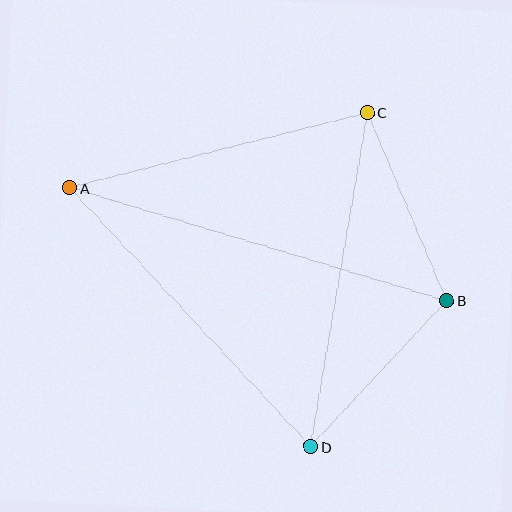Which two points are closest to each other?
Points B and D are closest to each other.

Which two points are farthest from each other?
Points A and B are farthest from each other.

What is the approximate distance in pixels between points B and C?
The distance between B and C is approximately 204 pixels.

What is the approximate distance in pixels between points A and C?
The distance between A and C is approximately 307 pixels.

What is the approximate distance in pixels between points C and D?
The distance between C and D is approximately 339 pixels.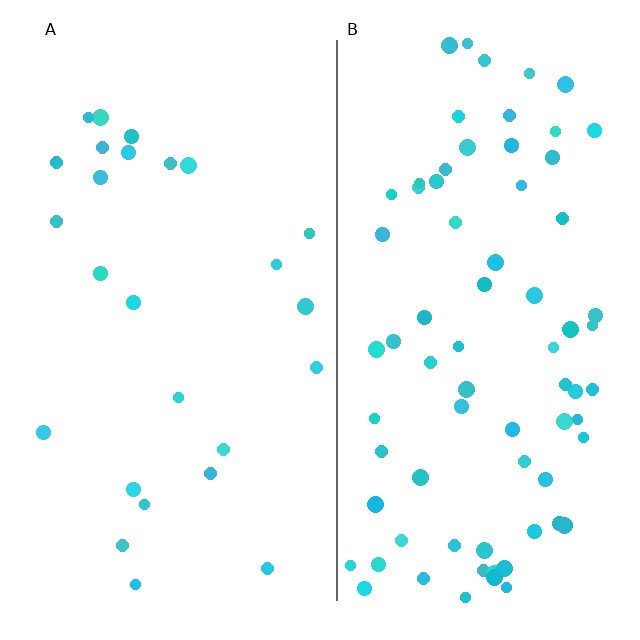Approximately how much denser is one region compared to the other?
Approximately 2.9× — region B over region A.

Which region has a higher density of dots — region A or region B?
B (the right).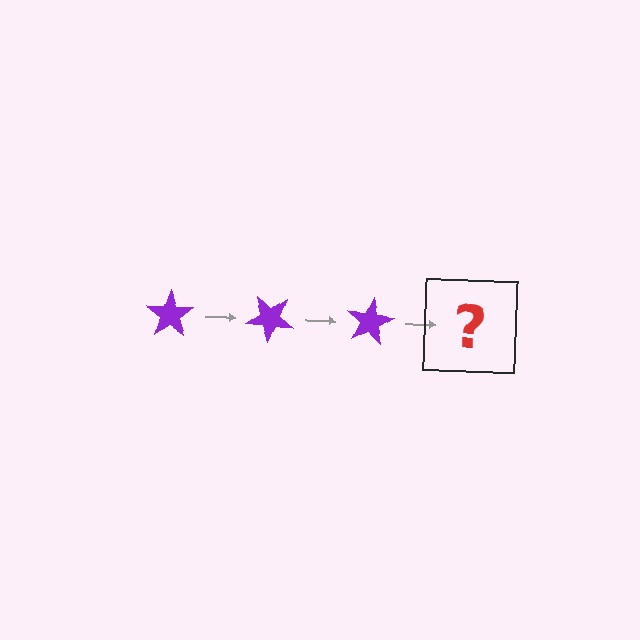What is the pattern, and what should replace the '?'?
The pattern is that the star rotates 40 degrees each step. The '?' should be a purple star rotated 120 degrees.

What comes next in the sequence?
The next element should be a purple star rotated 120 degrees.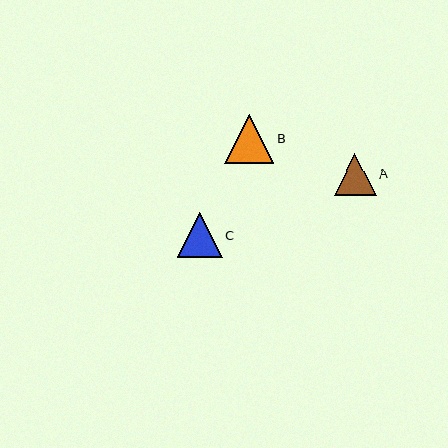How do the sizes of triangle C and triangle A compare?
Triangle C and triangle A are approximately the same size.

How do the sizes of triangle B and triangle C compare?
Triangle B and triangle C are approximately the same size.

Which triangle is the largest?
Triangle B is the largest with a size of approximately 49 pixels.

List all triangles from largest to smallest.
From largest to smallest: B, C, A.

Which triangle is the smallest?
Triangle A is the smallest with a size of approximately 42 pixels.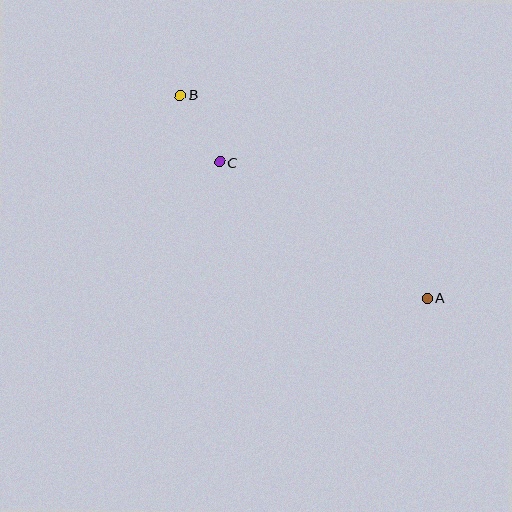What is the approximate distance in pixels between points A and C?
The distance between A and C is approximately 248 pixels.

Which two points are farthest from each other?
Points A and B are farthest from each other.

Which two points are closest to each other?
Points B and C are closest to each other.